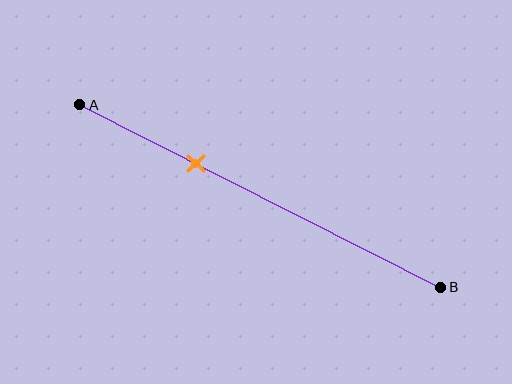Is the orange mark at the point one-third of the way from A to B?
Yes, the mark is approximately at the one-third point.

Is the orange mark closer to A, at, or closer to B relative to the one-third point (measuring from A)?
The orange mark is approximately at the one-third point of segment AB.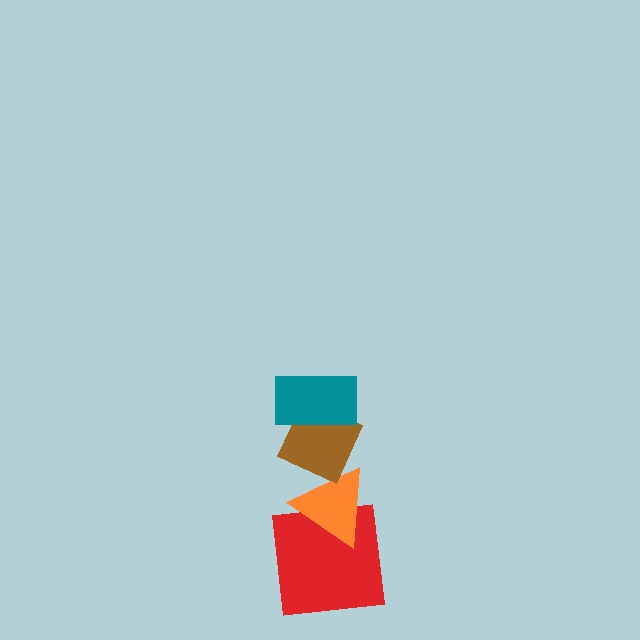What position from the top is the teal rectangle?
The teal rectangle is 1st from the top.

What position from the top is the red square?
The red square is 4th from the top.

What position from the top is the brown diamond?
The brown diamond is 2nd from the top.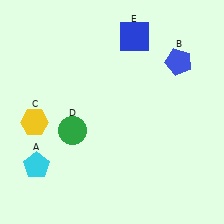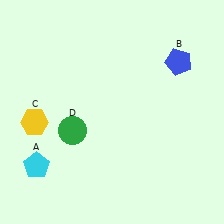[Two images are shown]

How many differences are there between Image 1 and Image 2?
There is 1 difference between the two images.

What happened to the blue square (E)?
The blue square (E) was removed in Image 2. It was in the top-right area of Image 1.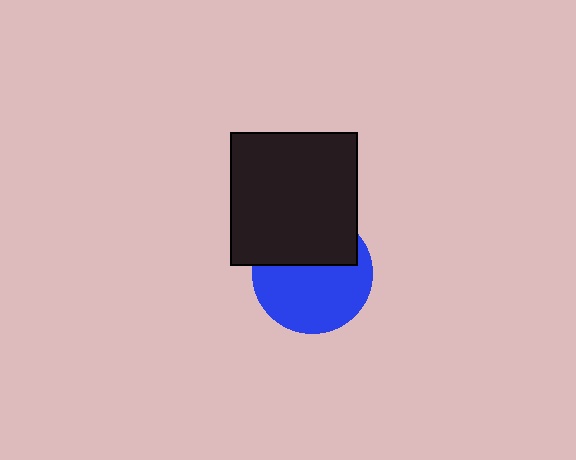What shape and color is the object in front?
The object in front is a black rectangle.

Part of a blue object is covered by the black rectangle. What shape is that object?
It is a circle.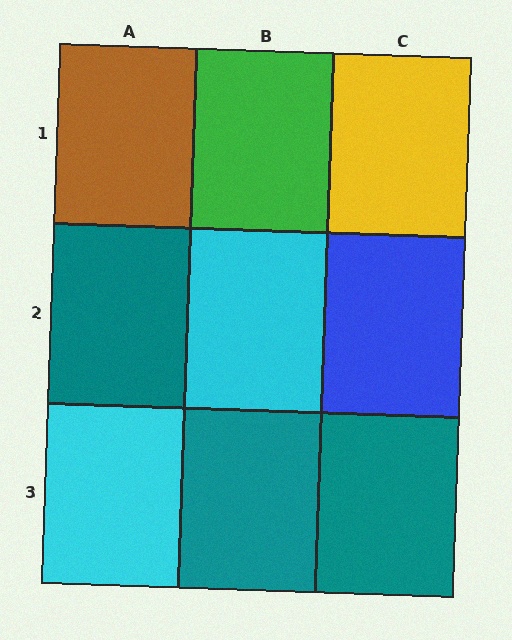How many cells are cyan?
2 cells are cyan.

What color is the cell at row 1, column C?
Yellow.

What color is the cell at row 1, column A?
Brown.